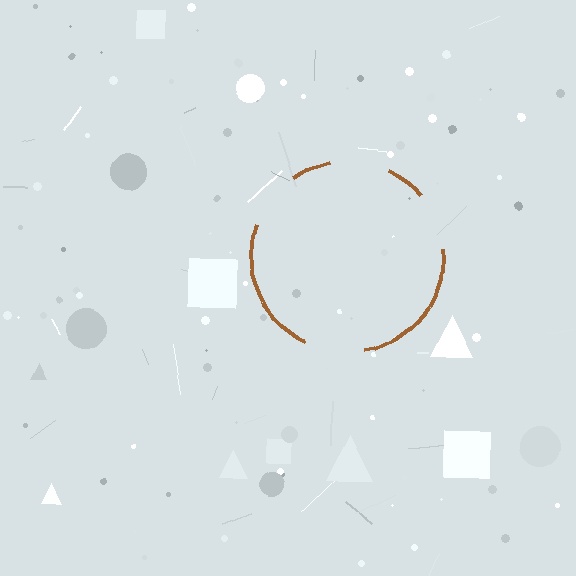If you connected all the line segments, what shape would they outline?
They would outline a circle.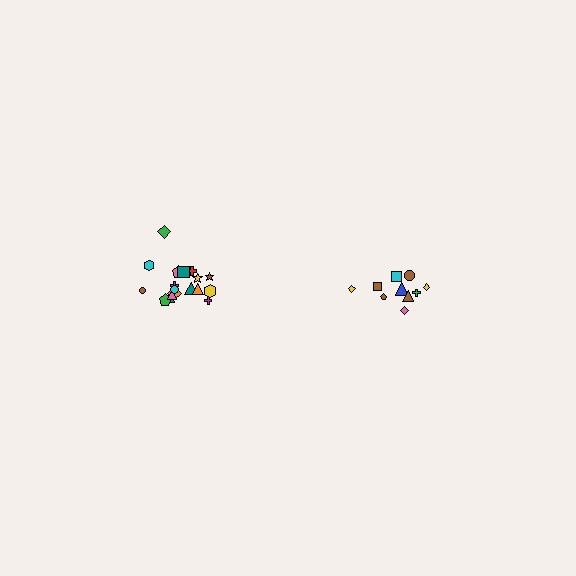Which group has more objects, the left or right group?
The left group.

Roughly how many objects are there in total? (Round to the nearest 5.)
Roughly 30 objects in total.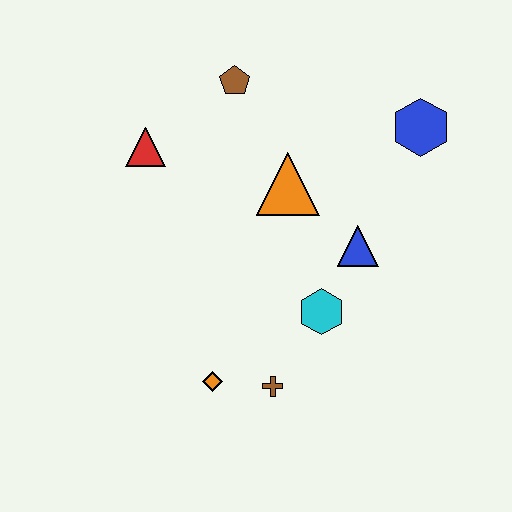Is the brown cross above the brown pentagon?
No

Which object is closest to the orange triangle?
The blue triangle is closest to the orange triangle.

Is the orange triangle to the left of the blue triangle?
Yes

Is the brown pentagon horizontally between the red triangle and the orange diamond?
No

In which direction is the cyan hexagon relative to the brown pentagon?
The cyan hexagon is below the brown pentagon.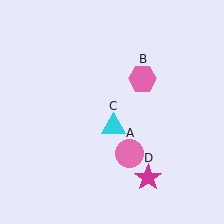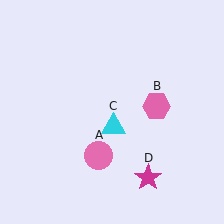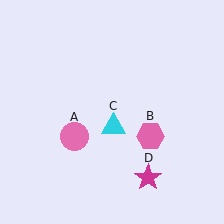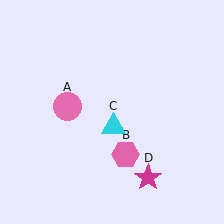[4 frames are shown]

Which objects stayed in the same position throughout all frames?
Cyan triangle (object C) and magenta star (object D) remained stationary.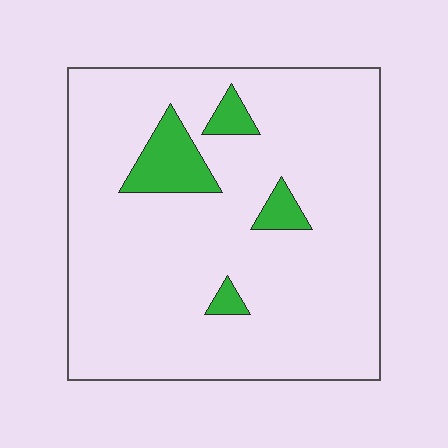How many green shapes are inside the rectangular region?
4.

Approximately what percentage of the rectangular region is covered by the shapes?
Approximately 10%.